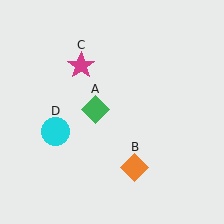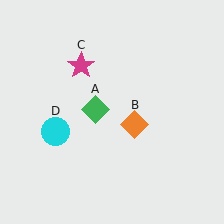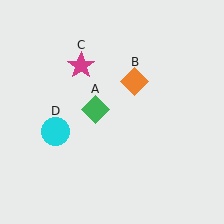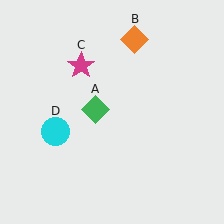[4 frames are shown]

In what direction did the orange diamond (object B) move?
The orange diamond (object B) moved up.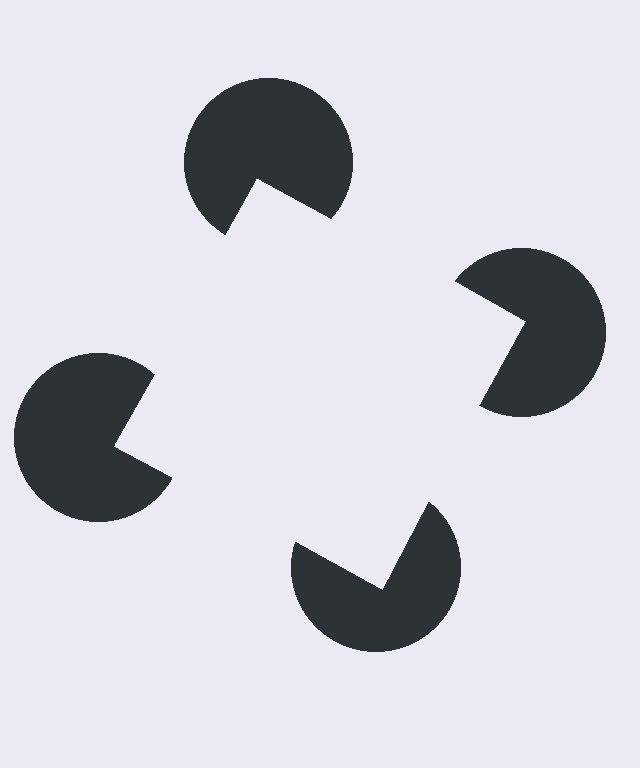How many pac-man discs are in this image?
There are 4 — one at each vertex of the illusory square.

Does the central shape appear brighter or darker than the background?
It typically appears slightly brighter than the background, even though no actual brightness change is drawn.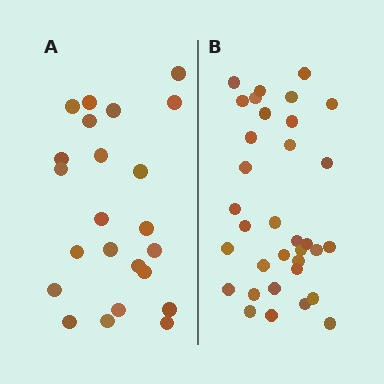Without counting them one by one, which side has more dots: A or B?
Region B (the right region) has more dots.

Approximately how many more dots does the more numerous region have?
Region B has roughly 12 or so more dots than region A.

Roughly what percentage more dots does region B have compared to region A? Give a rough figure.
About 50% more.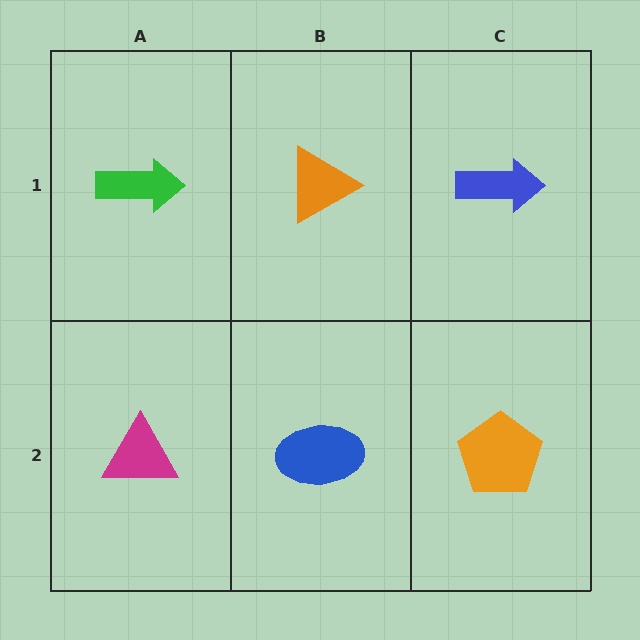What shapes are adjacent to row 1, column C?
An orange pentagon (row 2, column C), an orange triangle (row 1, column B).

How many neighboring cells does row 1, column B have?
3.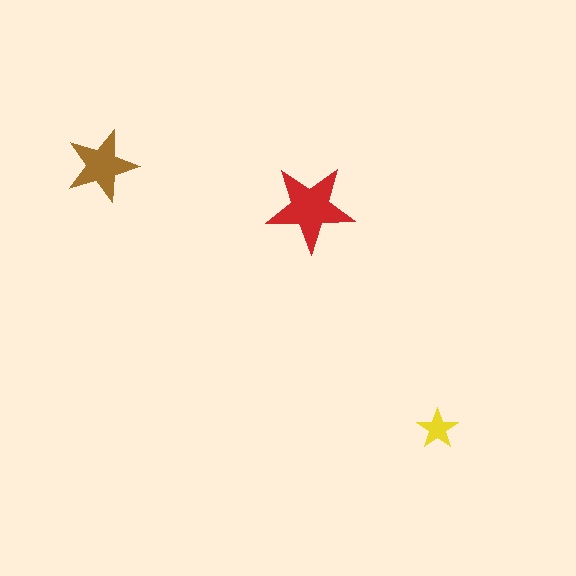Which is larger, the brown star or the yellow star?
The brown one.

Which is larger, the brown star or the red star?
The red one.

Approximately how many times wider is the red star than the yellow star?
About 2 times wider.